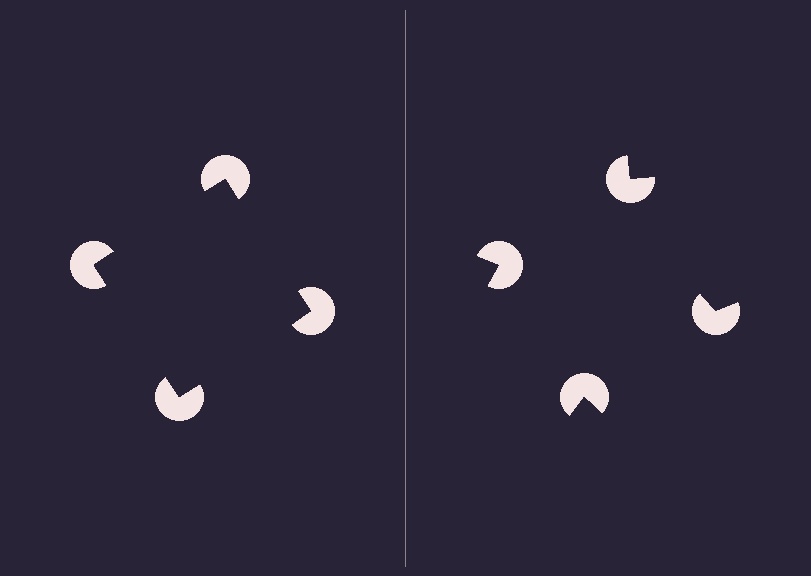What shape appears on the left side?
An illusory square.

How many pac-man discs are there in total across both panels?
8 — 4 on each side.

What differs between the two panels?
The pac-man discs are positioned identically on both sides; only the wedge orientations differ. On the left they align to a square; on the right they are misaligned.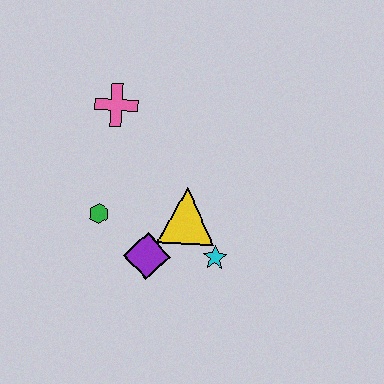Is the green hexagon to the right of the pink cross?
No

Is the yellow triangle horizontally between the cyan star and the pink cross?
Yes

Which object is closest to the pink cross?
The green hexagon is closest to the pink cross.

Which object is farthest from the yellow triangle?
The pink cross is farthest from the yellow triangle.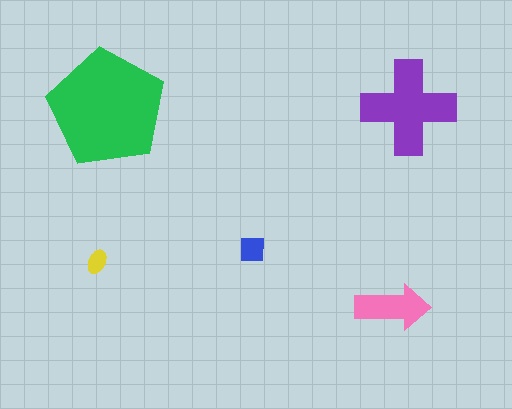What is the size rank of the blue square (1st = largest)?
4th.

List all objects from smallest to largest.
The yellow ellipse, the blue square, the pink arrow, the purple cross, the green pentagon.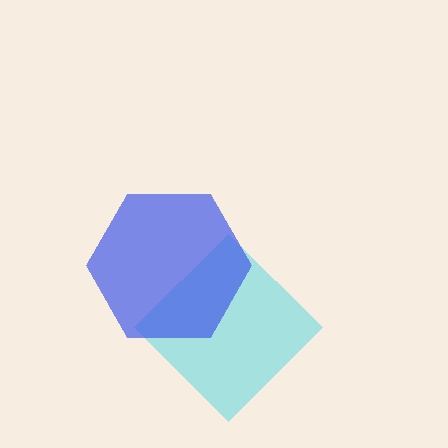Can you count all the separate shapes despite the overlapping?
Yes, there are 2 separate shapes.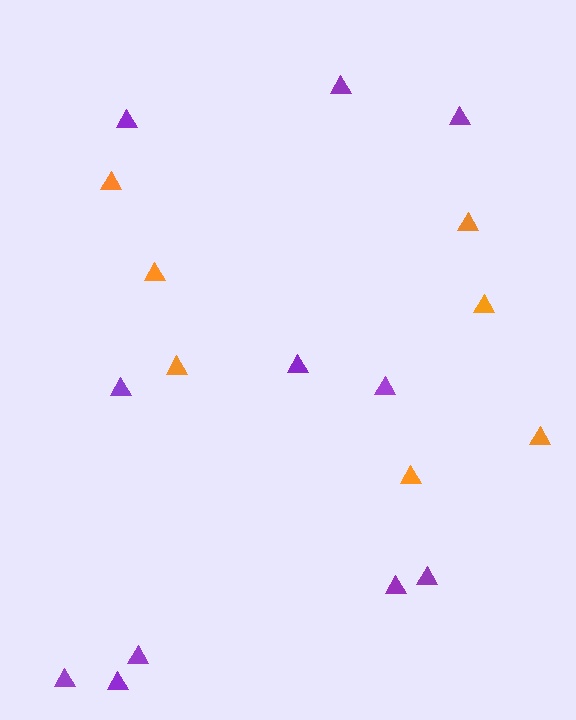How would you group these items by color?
There are 2 groups: one group of orange triangles (7) and one group of purple triangles (11).